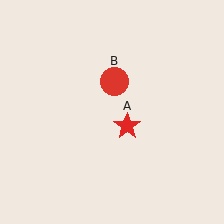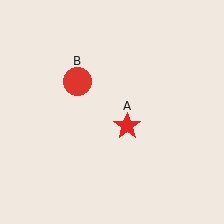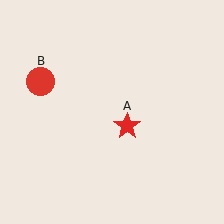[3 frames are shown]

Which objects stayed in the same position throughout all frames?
Red star (object A) remained stationary.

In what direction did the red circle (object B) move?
The red circle (object B) moved left.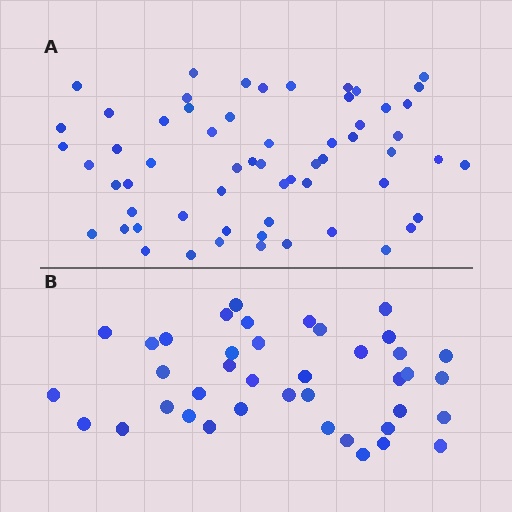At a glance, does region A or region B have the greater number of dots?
Region A (the top region) has more dots.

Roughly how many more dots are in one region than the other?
Region A has approximately 20 more dots than region B.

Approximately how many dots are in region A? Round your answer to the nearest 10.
About 60 dots.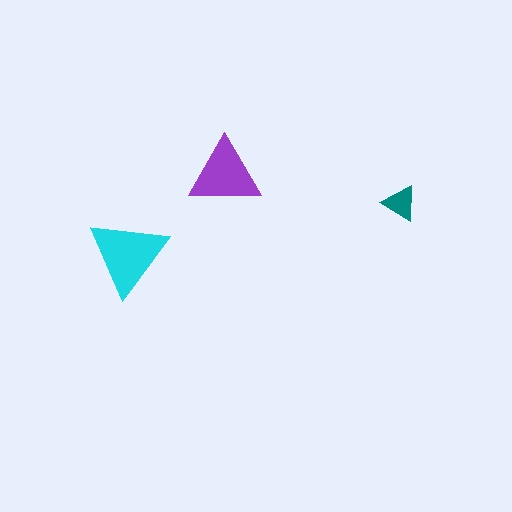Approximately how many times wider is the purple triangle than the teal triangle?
About 2 times wider.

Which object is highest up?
The purple triangle is topmost.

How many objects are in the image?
There are 3 objects in the image.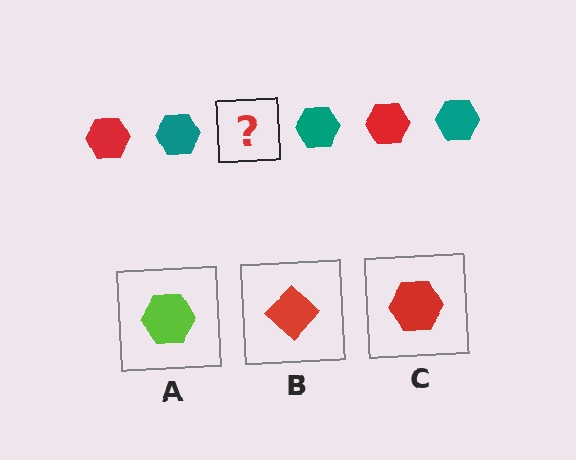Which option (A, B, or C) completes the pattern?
C.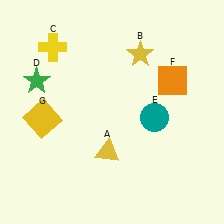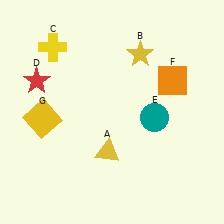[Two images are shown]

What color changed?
The star (D) changed from green in Image 1 to red in Image 2.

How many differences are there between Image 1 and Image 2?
There is 1 difference between the two images.